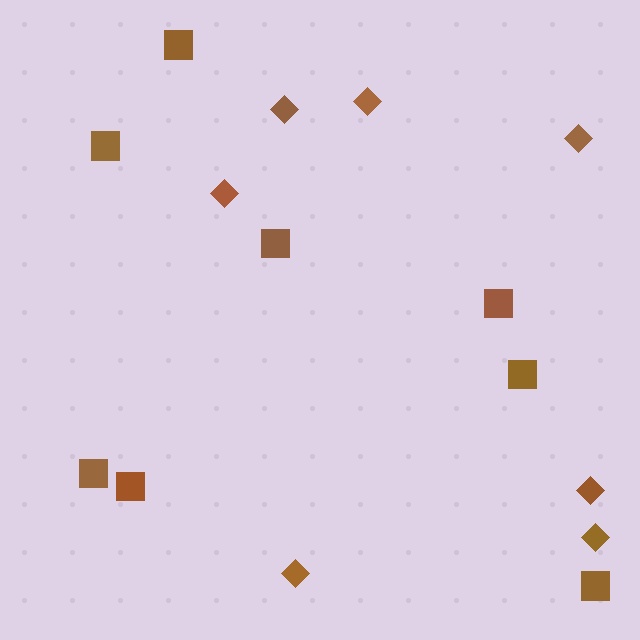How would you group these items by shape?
There are 2 groups: one group of squares (8) and one group of diamonds (7).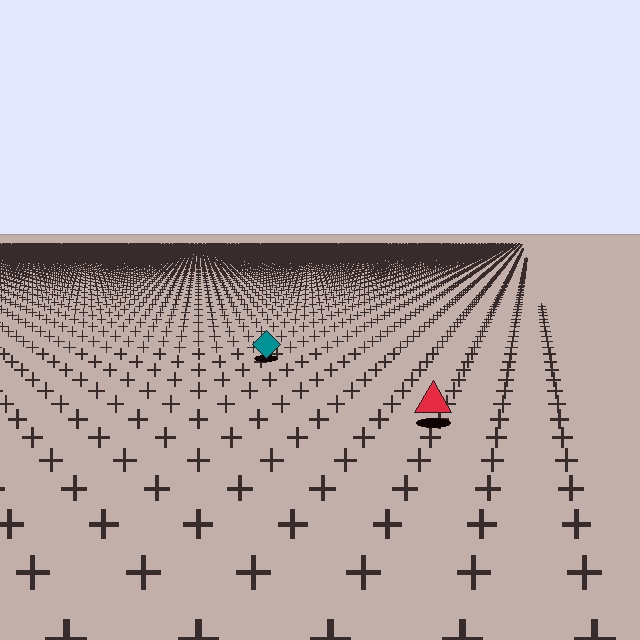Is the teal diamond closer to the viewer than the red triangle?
No. The red triangle is closer — you can tell from the texture gradient: the ground texture is coarser near it.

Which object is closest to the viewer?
The red triangle is closest. The texture marks near it are larger and more spread out.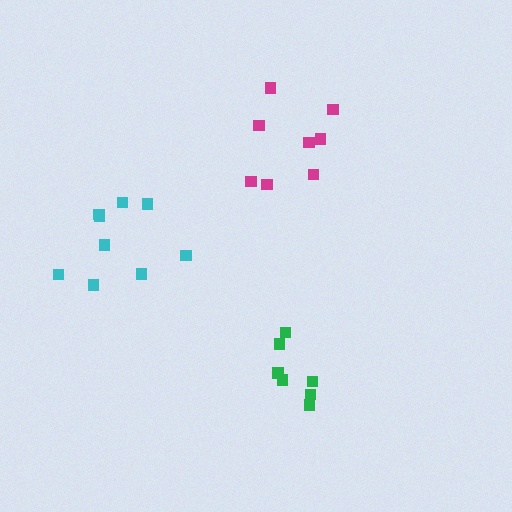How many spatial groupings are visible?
There are 3 spatial groupings.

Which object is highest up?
The magenta cluster is topmost.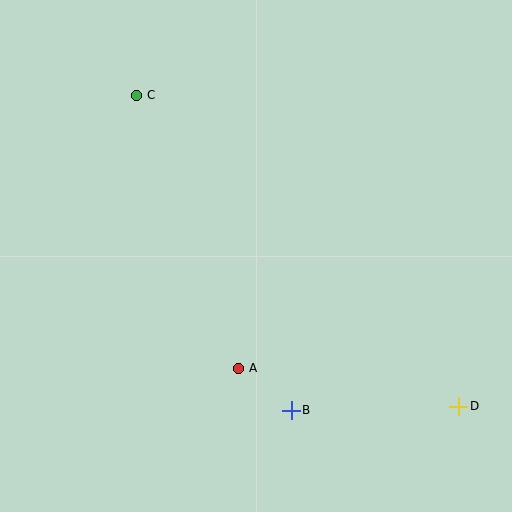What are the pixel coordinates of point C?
Point C is at (136, 95).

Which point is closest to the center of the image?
Point A at (238, 368) is closest to the center.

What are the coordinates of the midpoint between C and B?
The midpoint between C and B is at (214, 253).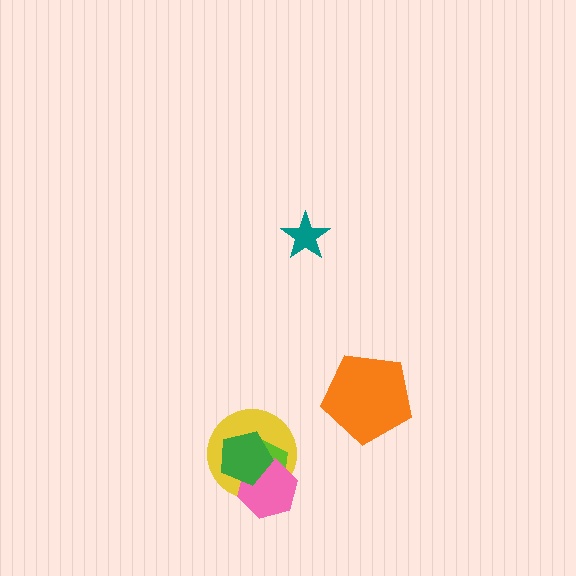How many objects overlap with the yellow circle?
3 objects overlap with the yellow circle.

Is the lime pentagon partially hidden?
Yes, it is partially covered by another shape.